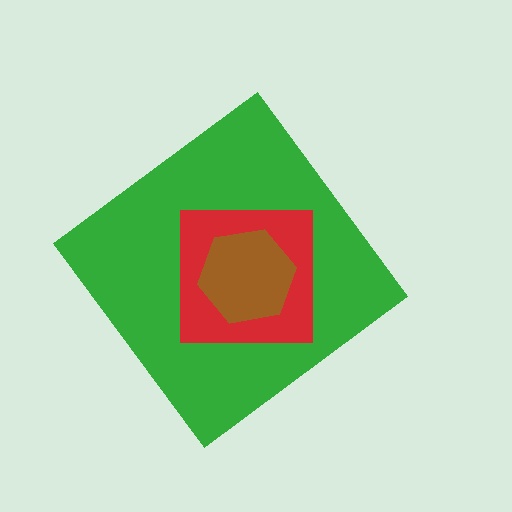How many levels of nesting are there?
3.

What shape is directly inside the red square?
The brown hexagon.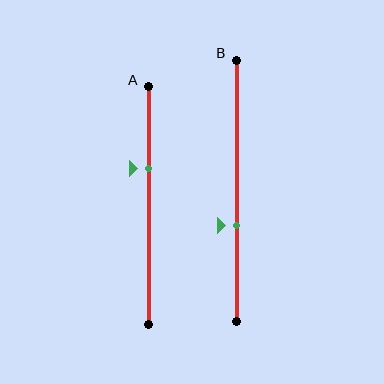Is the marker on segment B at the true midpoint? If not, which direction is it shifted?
No, the marker on segment B is shifted downward by about 13% of the segment length.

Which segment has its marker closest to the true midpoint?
Segment B has its marker closest to the true midpoint.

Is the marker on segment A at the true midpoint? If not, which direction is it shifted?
No, the marker on segment A is shifted upward by about 16% of the segment length.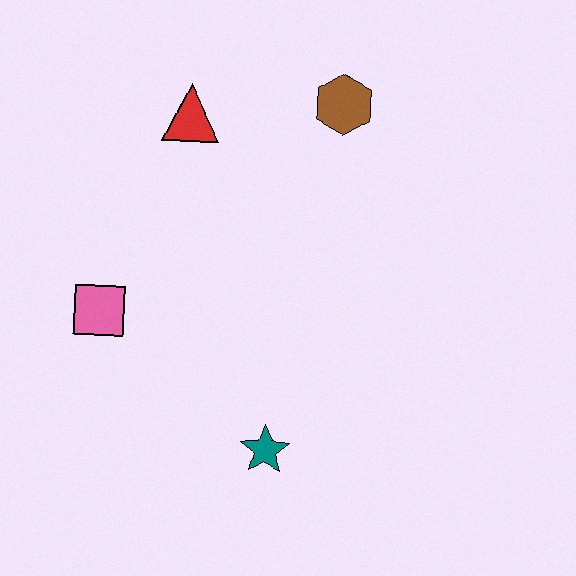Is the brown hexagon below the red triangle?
No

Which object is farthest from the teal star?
The brown hexagon is farthest from the teal star.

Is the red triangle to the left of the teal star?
Yes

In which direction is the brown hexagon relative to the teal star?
The brown hexagon is above the teal star.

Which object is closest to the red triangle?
The brown hexagon is closest to the red triangle.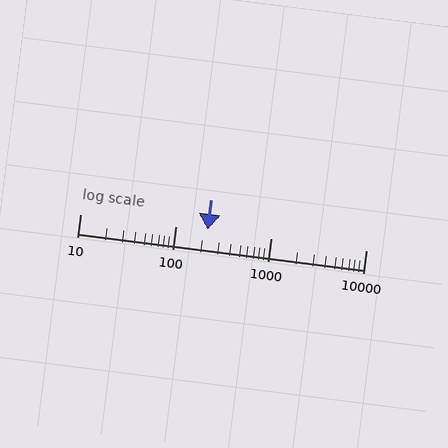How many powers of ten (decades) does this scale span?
The scale spans 3 decades, from 10 to 10000.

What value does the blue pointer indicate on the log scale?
The pointer indicates approximately 220.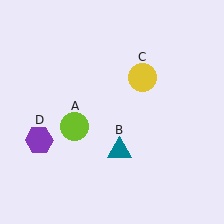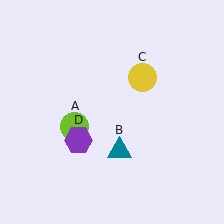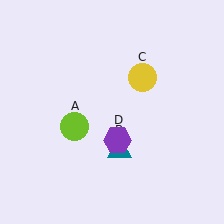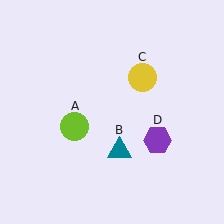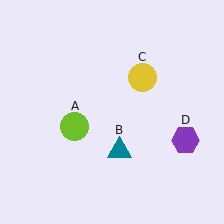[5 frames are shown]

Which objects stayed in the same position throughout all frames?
Lime circle (object A) and teal triangle (object B) and yellow circle (object C) remained stationary.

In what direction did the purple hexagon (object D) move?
The purple hexagon (object D) moved right.